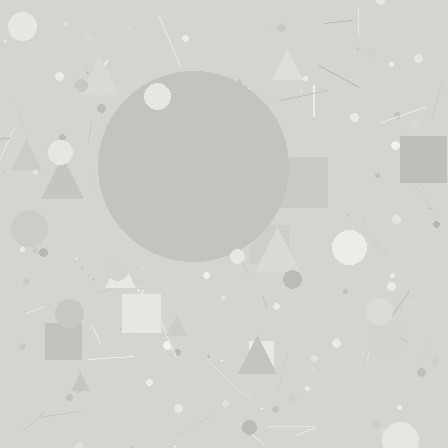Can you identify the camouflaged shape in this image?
The camouflaged shape is a circle.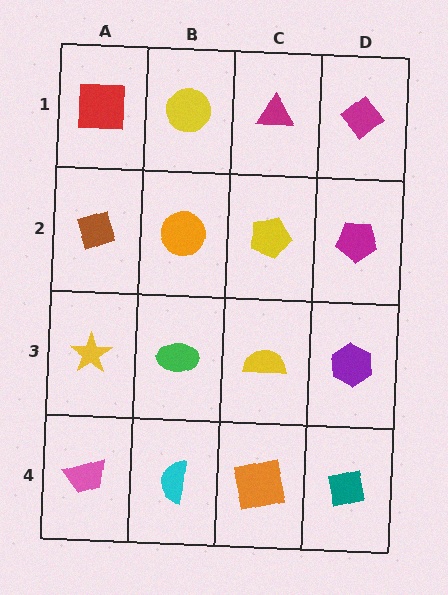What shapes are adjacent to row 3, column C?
A yellow pentagon (row 2, column C), an orange square (row 4, column C), a green ellipse (row 3, column B), a purple hexagon (row 3, column D).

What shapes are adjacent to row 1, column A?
A brown diamond (row 2, column A), a yellow circle (row 1, column B).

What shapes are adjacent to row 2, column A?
A red square (row 1, column A), a yellow star (row 3, column A), an orange circle (row 2, column B).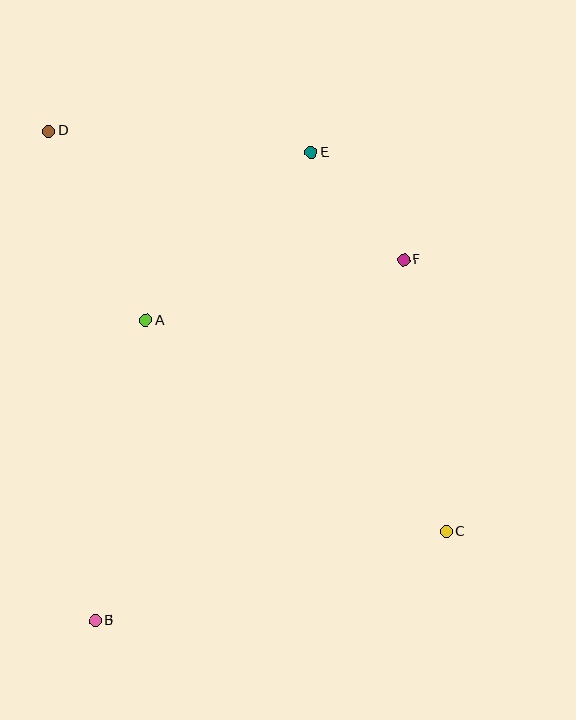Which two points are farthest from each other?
Points C and D are farthest from each other.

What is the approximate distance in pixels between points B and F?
The distance between B and F is approximately 475 pixels.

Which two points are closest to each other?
Points E and F are closest to each other.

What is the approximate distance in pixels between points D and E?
The distance between D and E is approximately 263 pixels.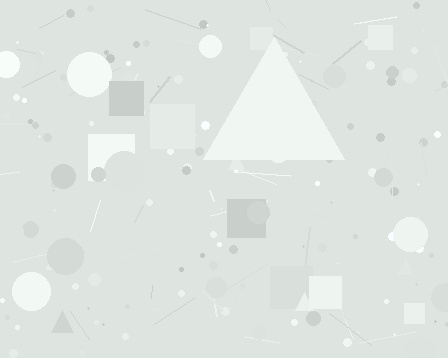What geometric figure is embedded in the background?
A triangle is embedded in the background.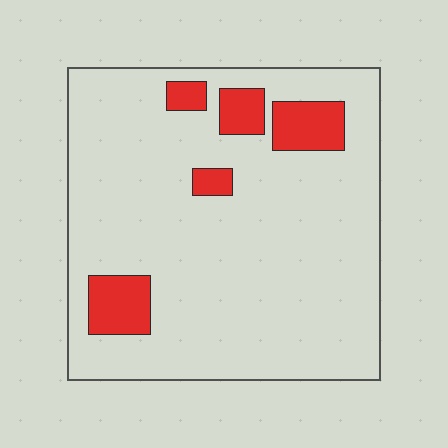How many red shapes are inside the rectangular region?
5.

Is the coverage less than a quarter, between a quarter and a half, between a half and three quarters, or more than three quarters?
Less than a quarter.